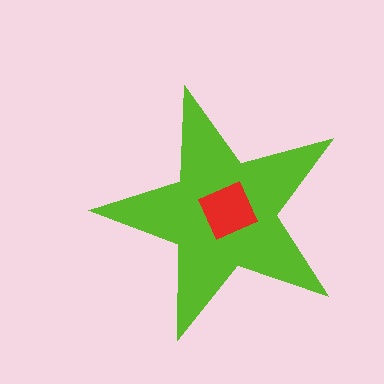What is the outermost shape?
The lime star.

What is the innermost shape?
The red square.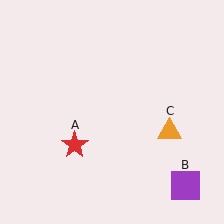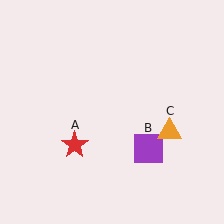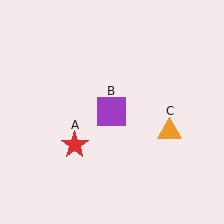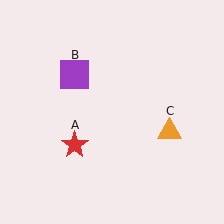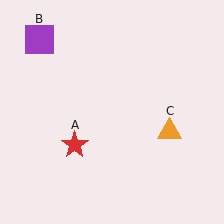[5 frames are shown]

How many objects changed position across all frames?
1 object changed position: purple square (object B).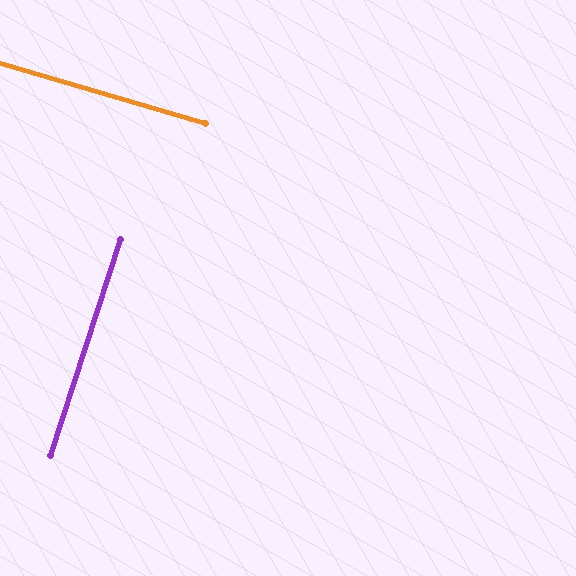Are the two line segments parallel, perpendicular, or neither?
Perpendicular — they meet at approximately 88°.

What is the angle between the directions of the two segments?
Approximately 88 degrees.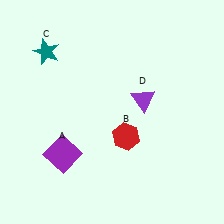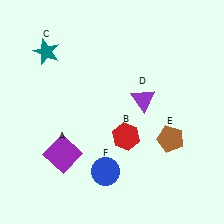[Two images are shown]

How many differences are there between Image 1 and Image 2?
There are 2 differences between the two images.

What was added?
A brown pentagon (E), a blue circle (F) were added in Image 2.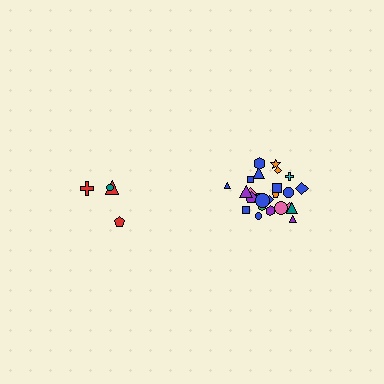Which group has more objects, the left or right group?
The right group.